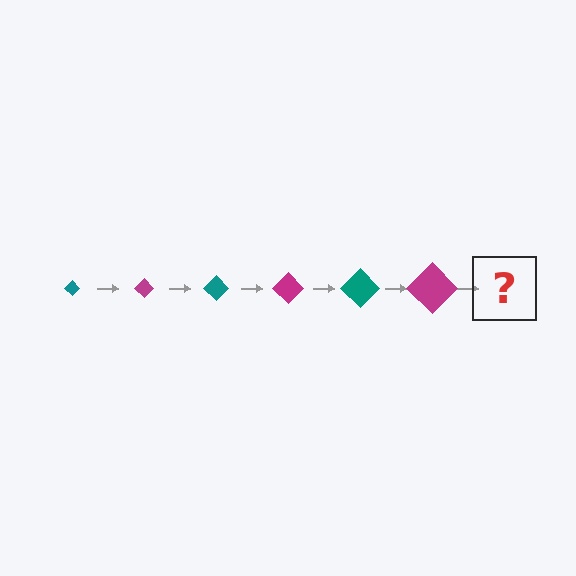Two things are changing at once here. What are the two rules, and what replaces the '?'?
The two rules are that the diamond grows larger each step and the color cycles through teal and magenta. The '?' should be a teal diamond, larger than the previous one.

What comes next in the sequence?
The next element should be a teal diamond, larger than the previous one.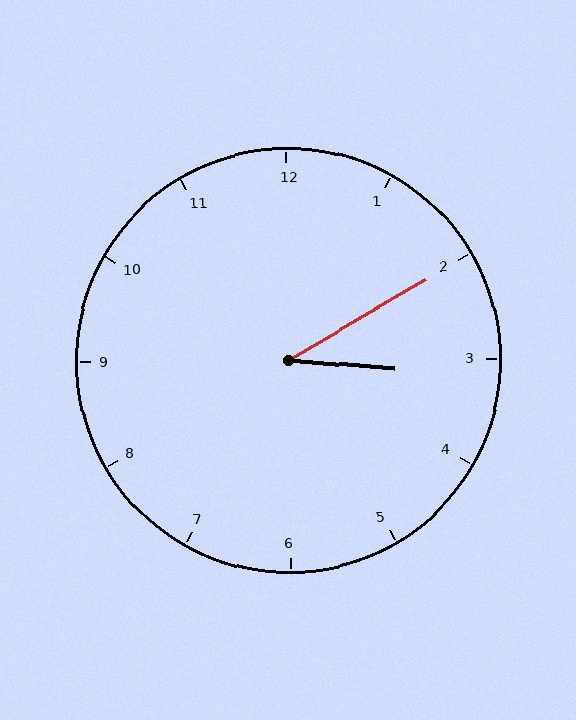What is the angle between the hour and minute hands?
Approximately 35 degrees.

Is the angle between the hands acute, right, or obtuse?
It is acute.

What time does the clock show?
3:10.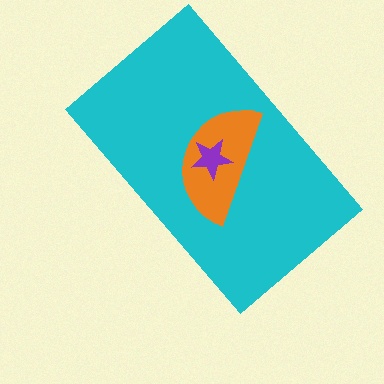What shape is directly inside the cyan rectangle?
The orange semicircle.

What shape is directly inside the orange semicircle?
The purple star.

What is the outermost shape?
The cyan rectangle.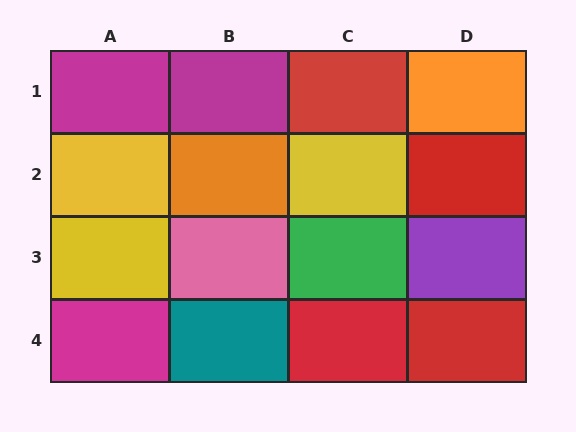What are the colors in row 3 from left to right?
Yellow, pink, green, purple.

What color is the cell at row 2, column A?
Yellow.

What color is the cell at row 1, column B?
Magenta.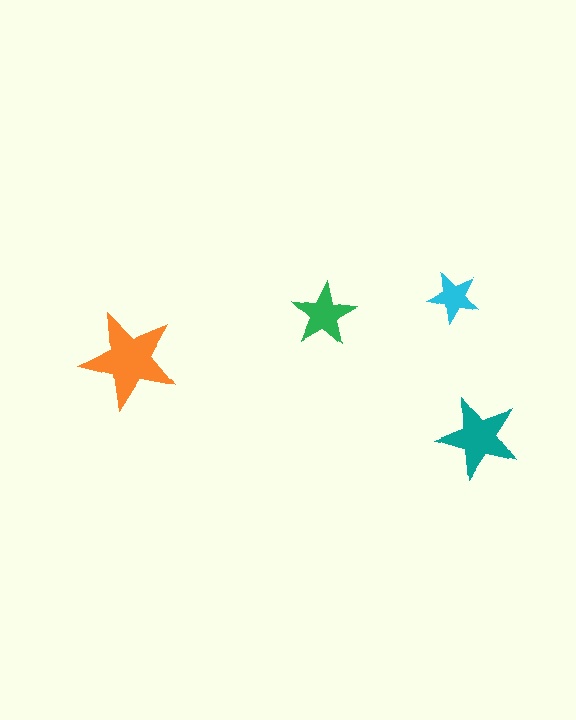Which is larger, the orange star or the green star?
The orange one.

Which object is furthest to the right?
The teal star is rightmost.